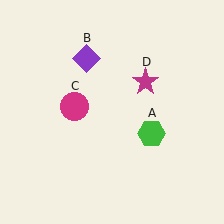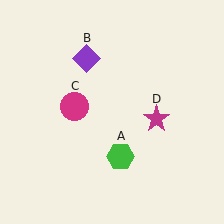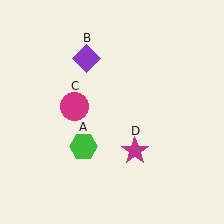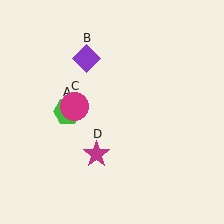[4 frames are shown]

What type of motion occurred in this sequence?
The green hexagon (object A), magenta star (object D) rotated clockwise around the center of the scene.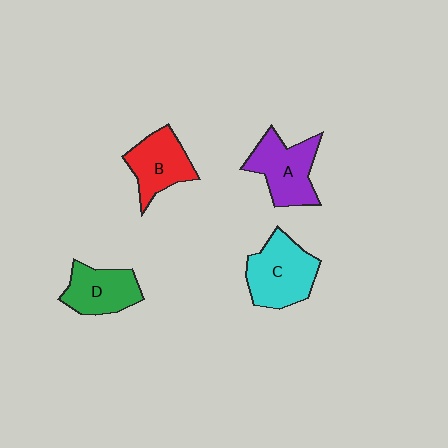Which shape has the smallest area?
Shape D (green).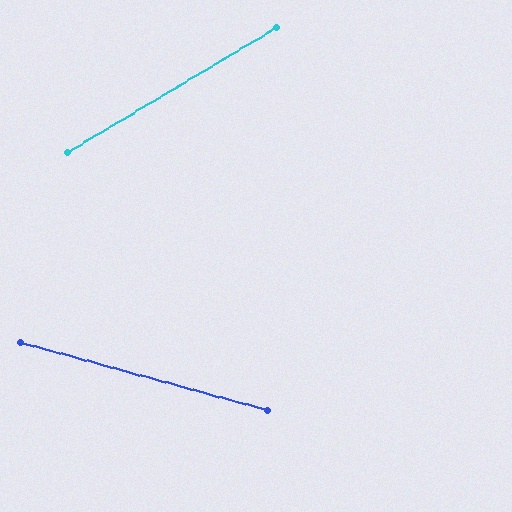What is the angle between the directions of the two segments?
Approximately 46 degrees.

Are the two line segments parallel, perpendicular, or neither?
Neither parallel nor perpendicular — they differ by about 46°.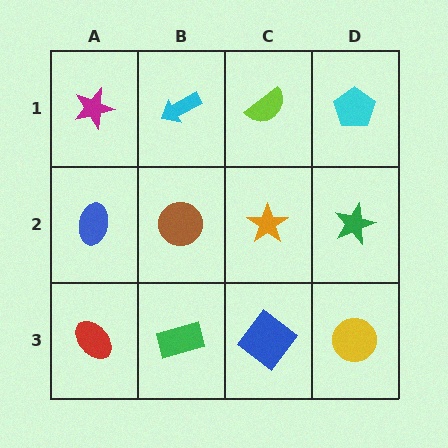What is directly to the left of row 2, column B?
A blue ellipse.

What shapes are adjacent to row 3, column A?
A blue ellipse (row 2, column A), a green rectangle (row 3, column B).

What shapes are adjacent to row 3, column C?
An orange star (row 2, column C), a green rectangle (row 3, column B), a yellow circle (row 3, column D).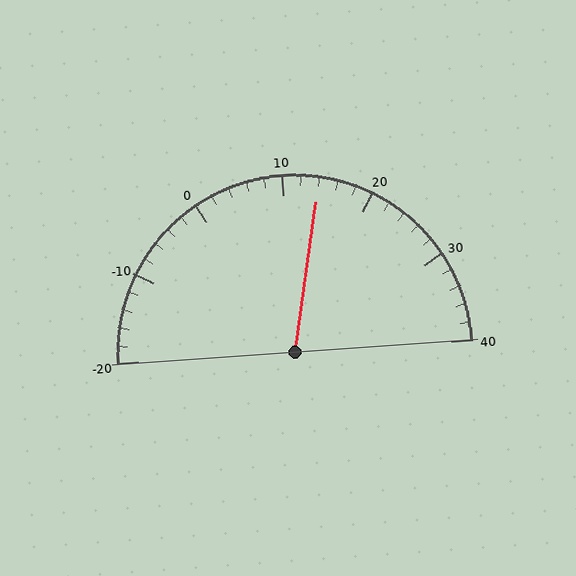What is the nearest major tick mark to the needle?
The nearest major tick mark is 10.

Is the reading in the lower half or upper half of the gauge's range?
The reading is in the upper half of the range (-20 to 40).